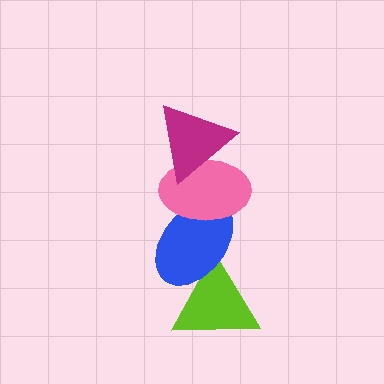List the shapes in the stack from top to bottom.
From top to bottom: the magenta triangle, the pink ellipse, the blue ellipse, the lime triangle.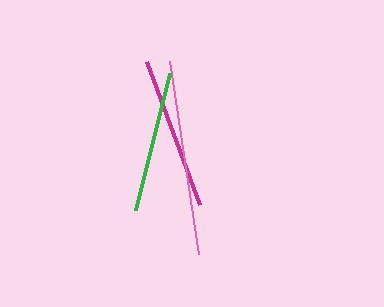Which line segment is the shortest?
The green line is the shortest at approximately 141 pixels.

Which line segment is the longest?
The pink line is the longest at approximately 195 pixels.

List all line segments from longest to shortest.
From longest to shortest: pink, magenta, green.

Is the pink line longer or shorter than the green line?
The pink line is longer than the green line.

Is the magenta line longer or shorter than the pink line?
The pink line is longer than the magenta line.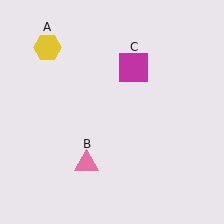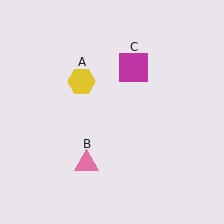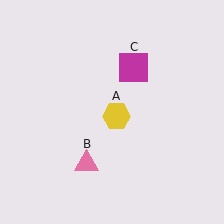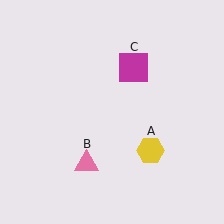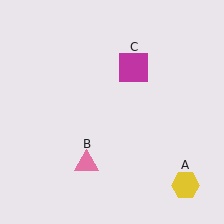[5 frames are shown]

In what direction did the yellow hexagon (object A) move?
The yellow hexagon (object A) moved down and to the right.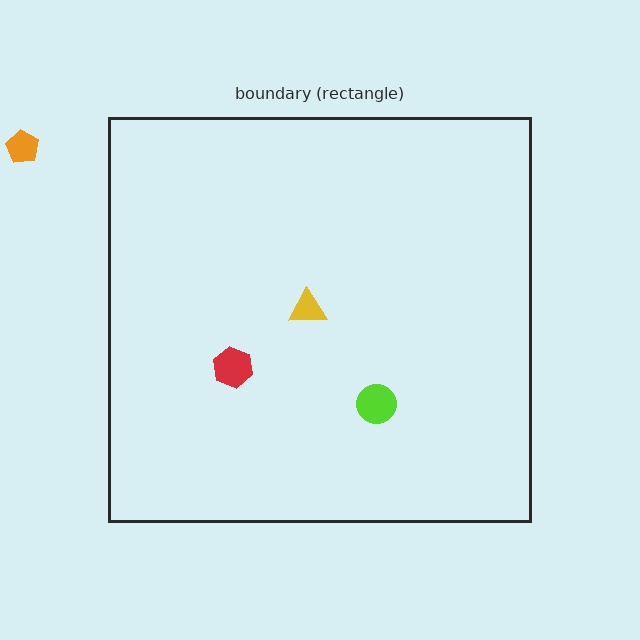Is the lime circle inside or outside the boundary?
Inside.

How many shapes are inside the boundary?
3 inside, 1 outside.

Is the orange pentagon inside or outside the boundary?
Outside.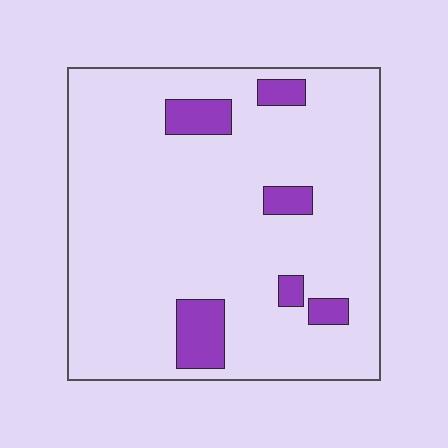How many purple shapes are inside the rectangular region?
6.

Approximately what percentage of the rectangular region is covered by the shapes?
Approximately 10%.